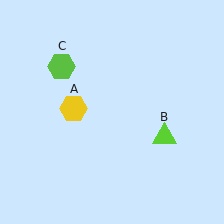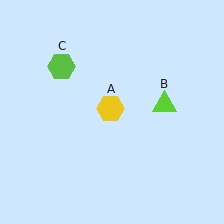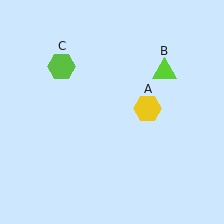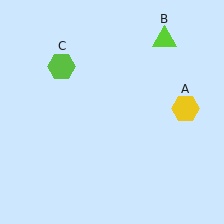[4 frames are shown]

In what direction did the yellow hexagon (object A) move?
The yellow hexagon (object A) moved right.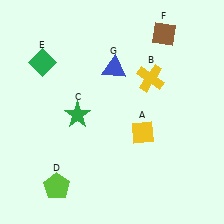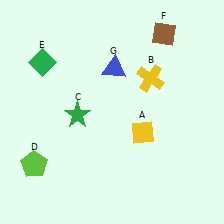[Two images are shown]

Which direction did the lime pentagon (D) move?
The lime pentagon (D) moved left.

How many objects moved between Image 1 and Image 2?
1 object moved between the two images.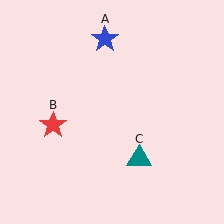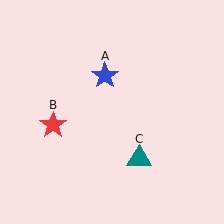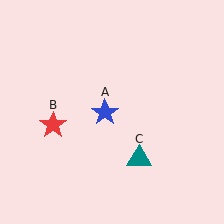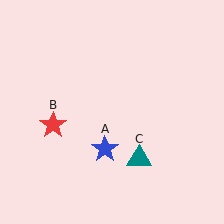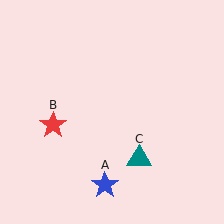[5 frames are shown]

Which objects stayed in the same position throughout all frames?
Red star (object B) and teal triangle (object C) remained stationary.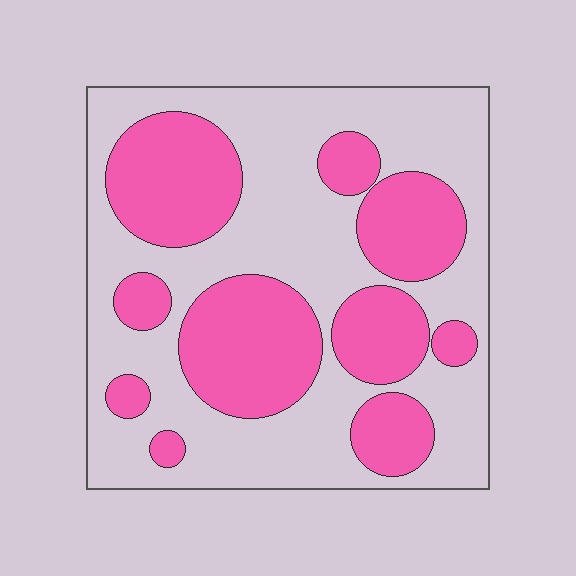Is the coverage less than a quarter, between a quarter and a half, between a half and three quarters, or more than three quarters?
Between a quarter and a half.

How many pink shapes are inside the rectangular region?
10.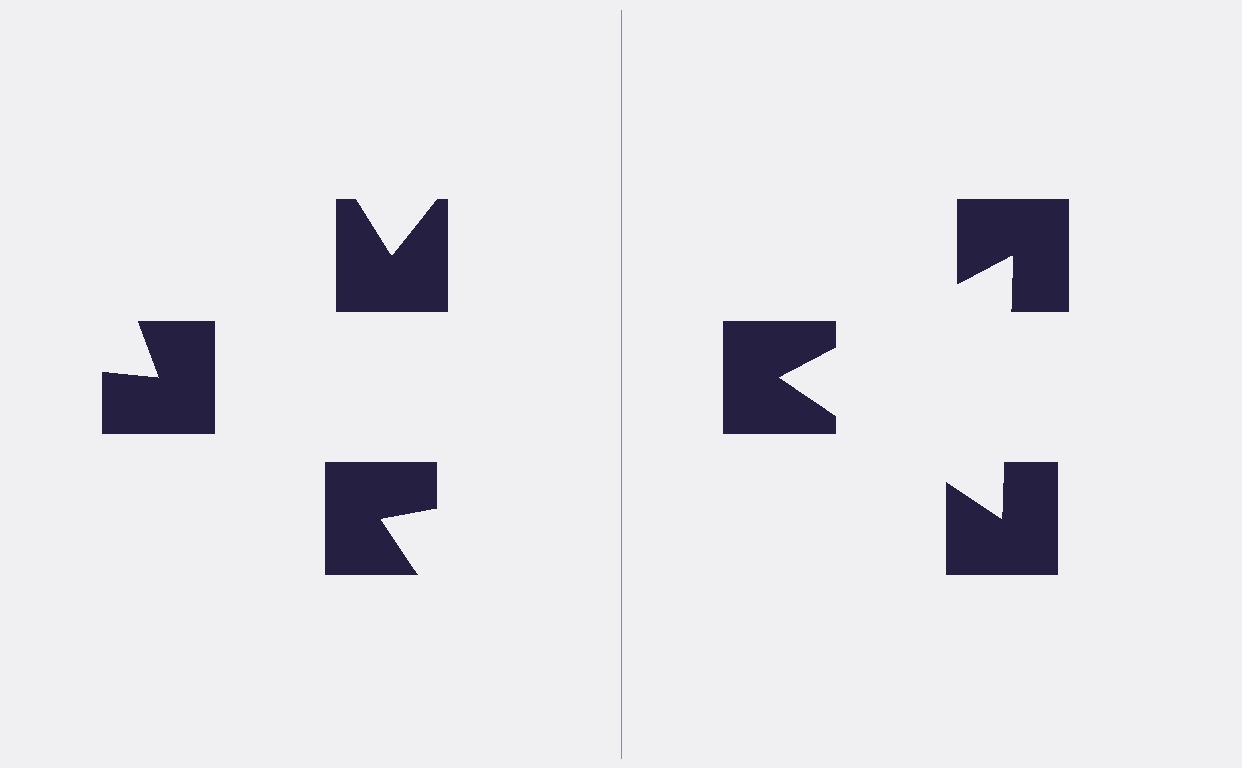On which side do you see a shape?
An illusory triangle appears on the right side. On the left side the wedge cuts are rotated, so no coherent shape forms.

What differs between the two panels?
The notched squares are positioned identically on both sides; only the wedge orientations differ. On the right they align to a triangle; on the left they are misaligned.